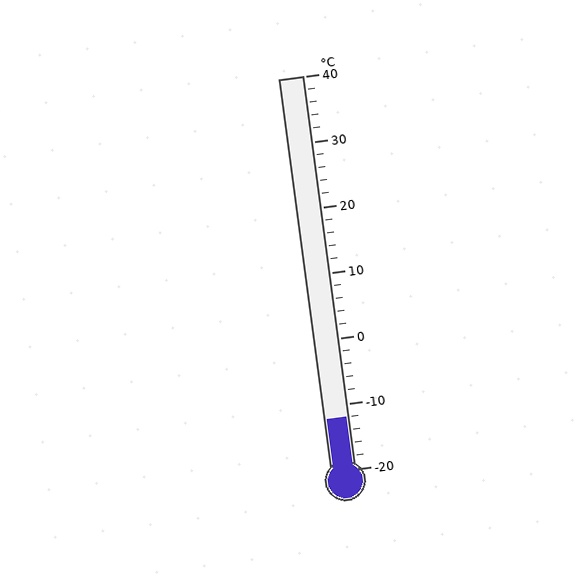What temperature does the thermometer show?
The thermometer shows approximately -12°C.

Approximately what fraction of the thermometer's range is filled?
The thermometer is filled to approximately 15% of its range.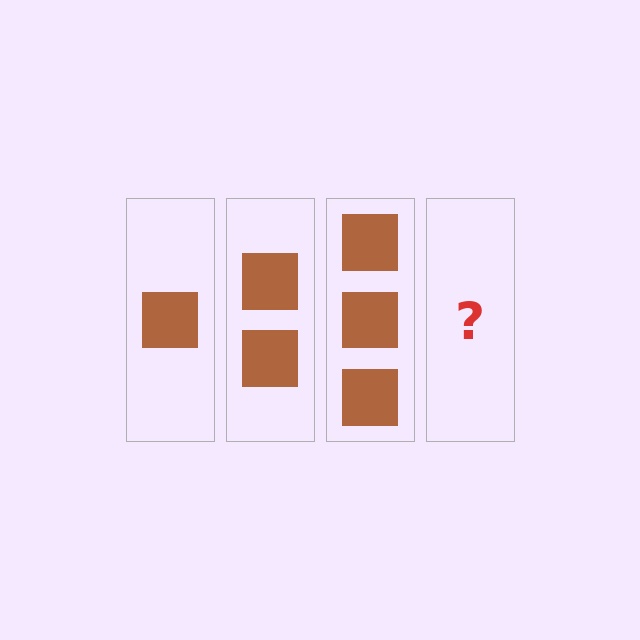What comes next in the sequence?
The next element should be 4 squares.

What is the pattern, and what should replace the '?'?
The pattern is that each step adds one more square. The '?' should be 4 squares.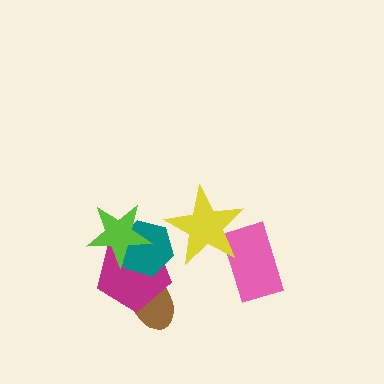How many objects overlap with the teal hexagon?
4 objects overlap with the teal hexagon.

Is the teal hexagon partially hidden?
Yes, it is partially covered by another shape.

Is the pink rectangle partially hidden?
Yes, it is partially covered by another shape.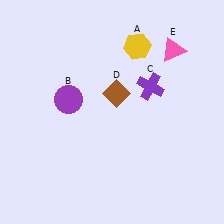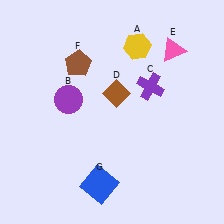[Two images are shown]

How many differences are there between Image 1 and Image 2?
There are 2 differences between the two images.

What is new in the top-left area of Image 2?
A brown pentagon (F) was added in the top-left area of Image 2.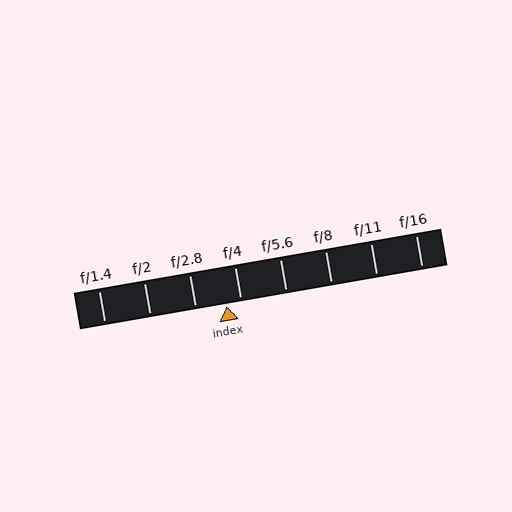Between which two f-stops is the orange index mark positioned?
The index mark is between f/2.8 and f/4.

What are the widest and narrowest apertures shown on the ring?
The widest aperture shown is f/1.4 and the narrowest is f/16.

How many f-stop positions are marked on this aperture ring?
There are 8 f-stop positions marked.